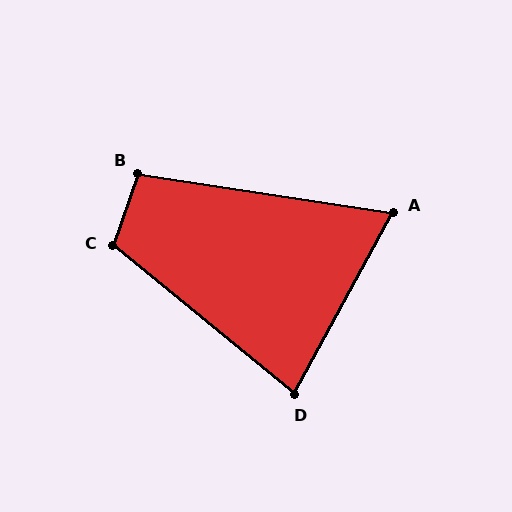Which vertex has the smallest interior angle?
A, at approximately 70 degrees.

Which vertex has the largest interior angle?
C, at approximately 110 degrees.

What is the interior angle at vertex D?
Approximately 79 degrees (acute).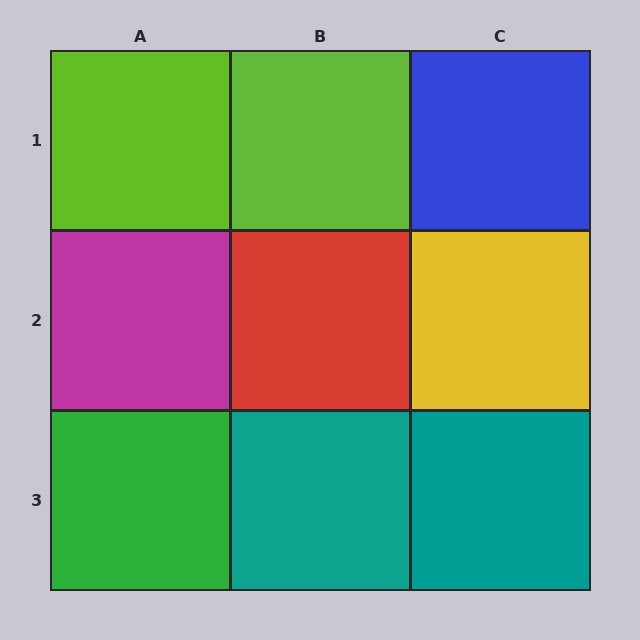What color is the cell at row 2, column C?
Yellow.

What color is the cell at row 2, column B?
Red.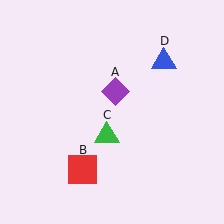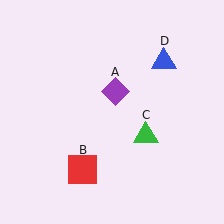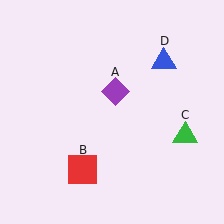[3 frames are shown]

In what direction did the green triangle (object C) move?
The green triangle (object C) moved right.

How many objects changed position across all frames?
1 object changed position: green triangle (object C).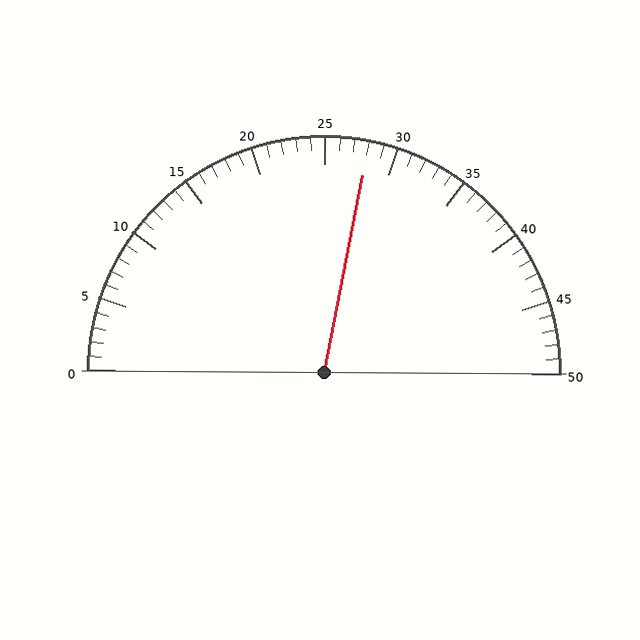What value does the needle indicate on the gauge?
The needle indicates approximately 28.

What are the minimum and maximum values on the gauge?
The gauge ranges from 0 to 50.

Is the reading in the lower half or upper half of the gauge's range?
The reading is in the upper half of the range (0 to 50).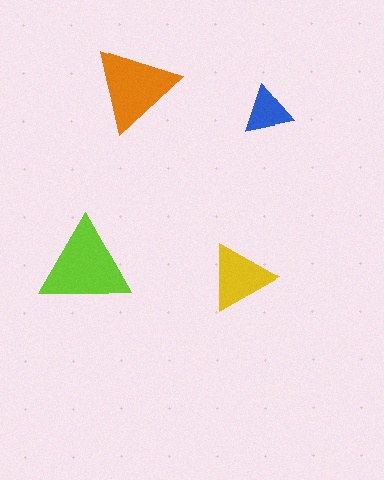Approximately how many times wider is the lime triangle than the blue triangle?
About 2 times wider.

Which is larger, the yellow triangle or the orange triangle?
The orange one.